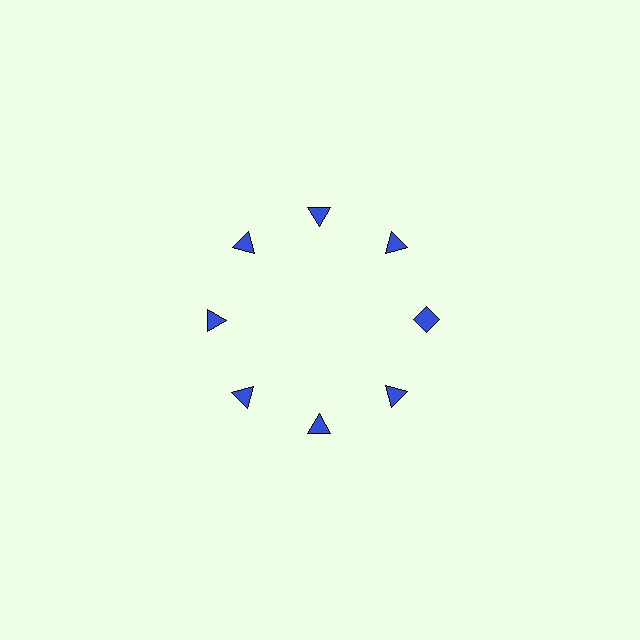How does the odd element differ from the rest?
It has a different shape: diamond instead of triangle.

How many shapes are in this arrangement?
There are 8 shapes arranged in a ring pattern.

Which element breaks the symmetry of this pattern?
The blue diamond at roughly the 3 o'clock position breaks the symmetry. All other shapes are blue triangles.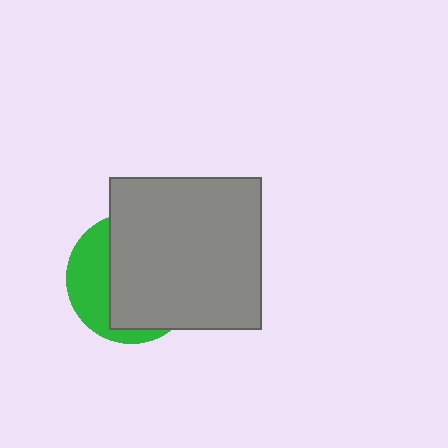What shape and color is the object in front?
The object in front is a gray square.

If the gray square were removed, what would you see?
You would see the complete green circle.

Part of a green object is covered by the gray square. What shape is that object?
It is a circle.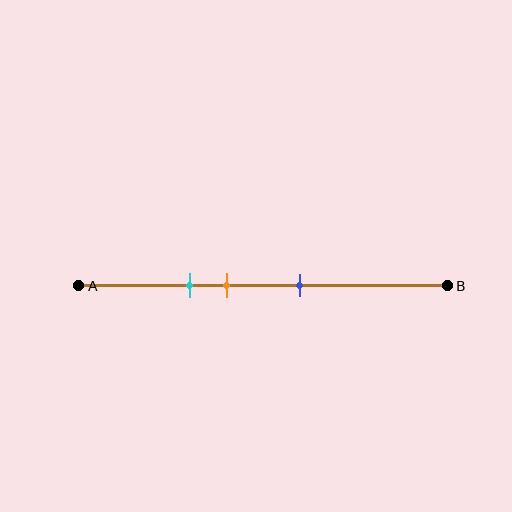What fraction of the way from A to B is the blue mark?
The blue mark is approximately 60% (0.6) of the way from A to B.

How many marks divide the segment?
There are 3 marks dividing the segment.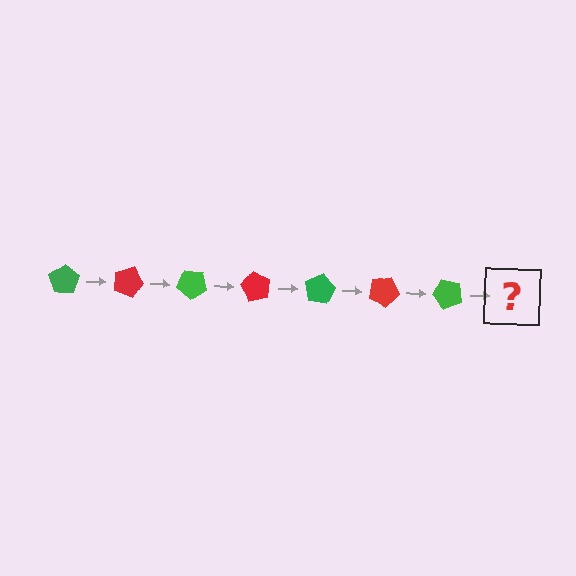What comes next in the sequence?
The next element should be a red pentagon, rotated 140 degrees from the start.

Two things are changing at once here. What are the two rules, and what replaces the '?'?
The two rules are that it rotates 20 degrees each step and the color cycles through green and red. The '?' should be a red pentagon, rotated 140 degrees from the start.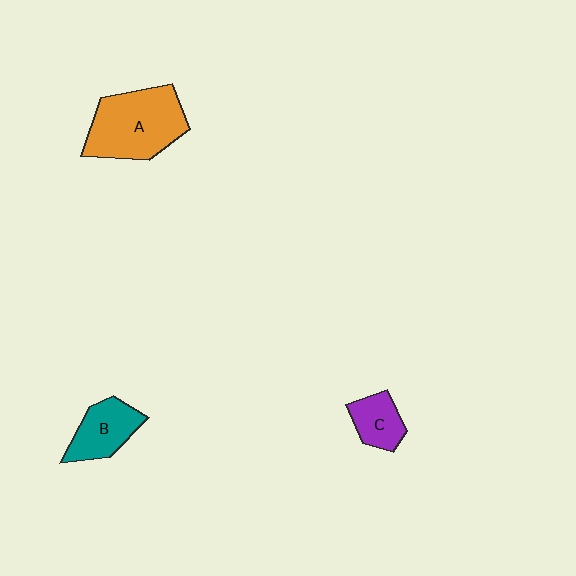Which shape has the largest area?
Shape A (orange).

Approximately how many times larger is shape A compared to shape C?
Approximately 2.5 times.